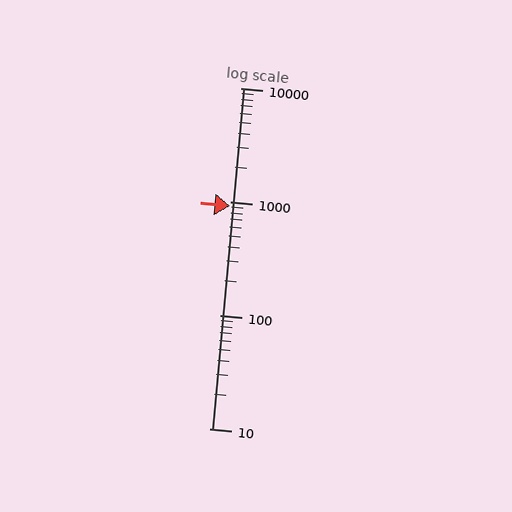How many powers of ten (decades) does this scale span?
The scale spans 3 decades, from 10 to 10000.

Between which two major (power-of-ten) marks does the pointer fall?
The pointer is between 100 and 1000.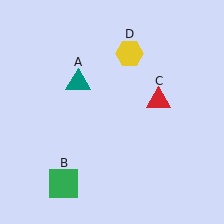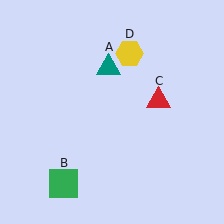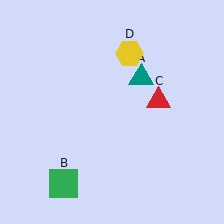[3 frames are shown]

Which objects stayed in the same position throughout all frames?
Green square (object B) and red triangle (object C) and yellow hexagon (object D) remained stationary.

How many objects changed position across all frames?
1 object changed position: teal triangle (object A).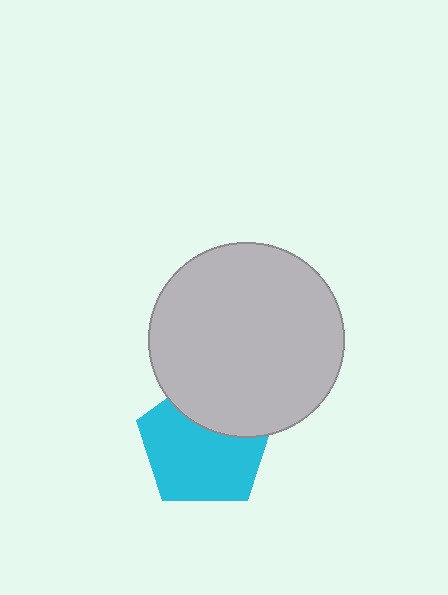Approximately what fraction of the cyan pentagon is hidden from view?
Roughly 32% of the cyan pentagon is hidden behind the light gray circle.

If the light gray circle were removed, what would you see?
You would see the complete cyan pentagon.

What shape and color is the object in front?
The object in front is a light gray circle.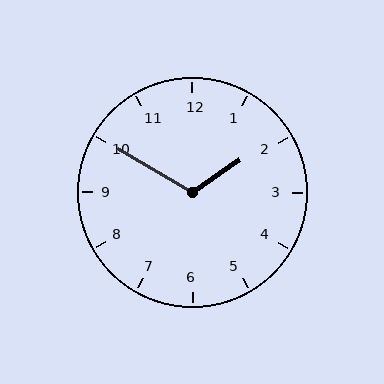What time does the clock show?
1:50.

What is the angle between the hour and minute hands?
Approximately 115 degrees.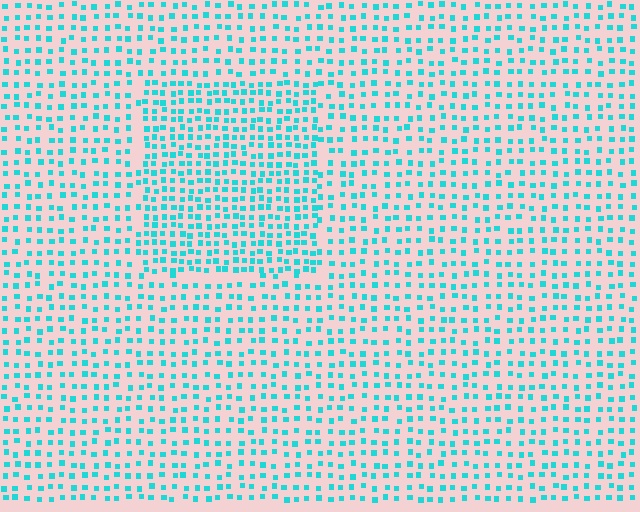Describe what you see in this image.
The image contains small cyan elements arranged at two different densities. A rectangle-shaped region is visible where the elements are more densely packed than the surrounding area.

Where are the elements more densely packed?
The elements are more densely packed inside the rectangle boundary.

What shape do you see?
I see a rectangle.